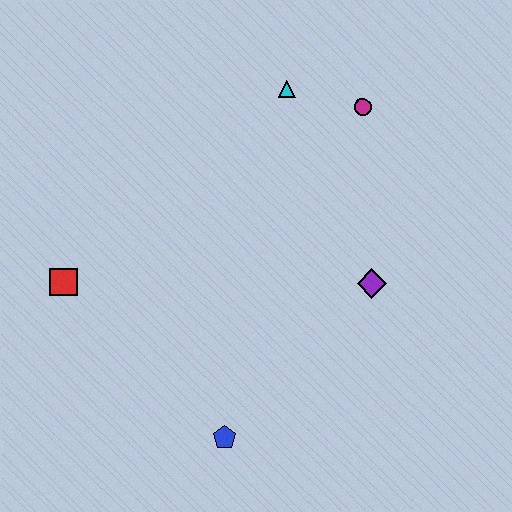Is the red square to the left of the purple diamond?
Yes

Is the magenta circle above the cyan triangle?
No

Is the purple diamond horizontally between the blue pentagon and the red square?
No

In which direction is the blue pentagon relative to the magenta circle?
The blue pentagon is below the magenta circle.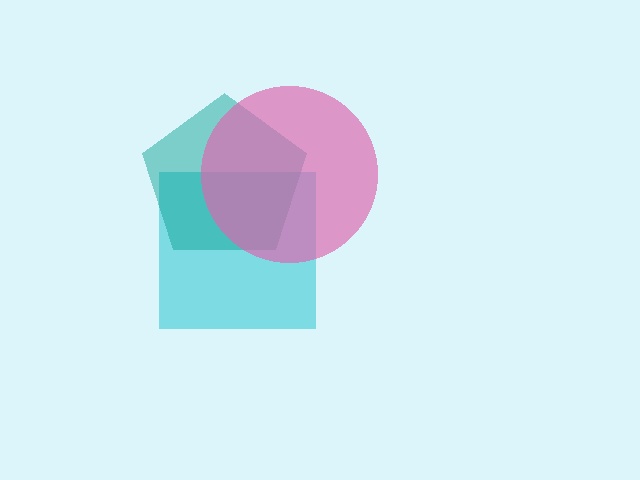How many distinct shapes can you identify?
There are 3 distinct shapes: a cyan square, a teal pentagon, a pink circle.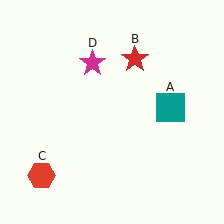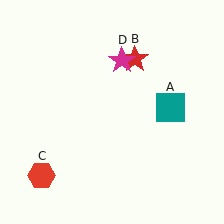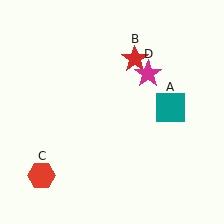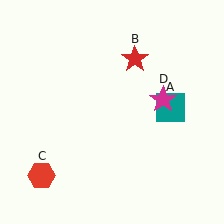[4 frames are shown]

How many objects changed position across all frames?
1 object changed position: magenta star (object D).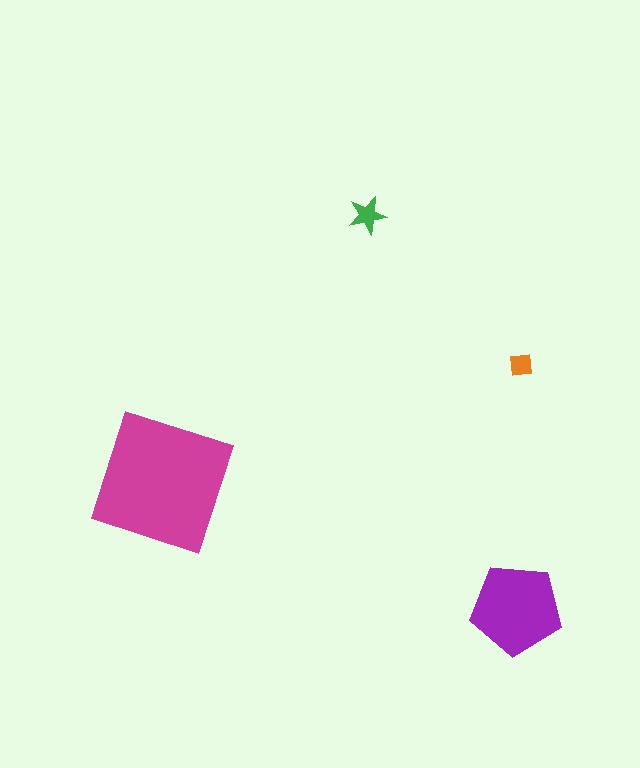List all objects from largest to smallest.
The magenta square, the purple pentagon, the green star, the orange square.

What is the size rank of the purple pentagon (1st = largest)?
2nd.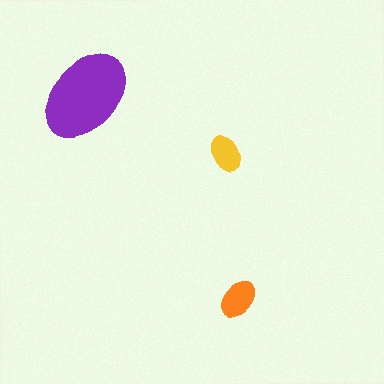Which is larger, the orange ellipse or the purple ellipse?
The purple one.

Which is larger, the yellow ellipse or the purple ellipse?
The purple one.